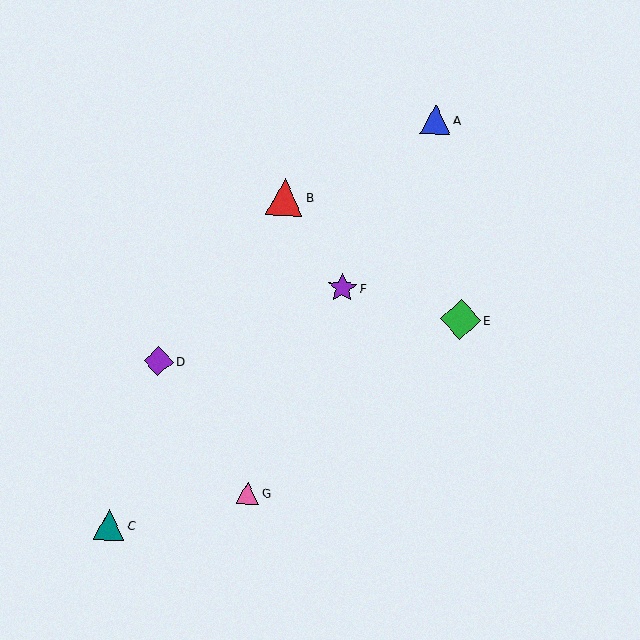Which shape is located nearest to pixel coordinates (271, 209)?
The red triangle (labeled B) at (285, 197) is nearest to that location.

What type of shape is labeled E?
Shape E is a green diamond.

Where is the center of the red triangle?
The center of the red triangle is at (285, 197).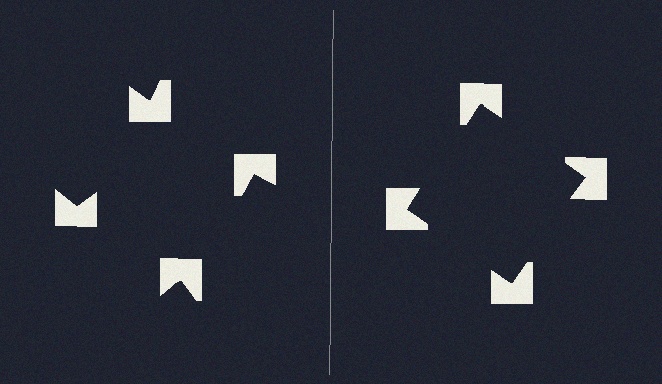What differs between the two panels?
The notched squares are positioned identically on both sides; only the wedge orientations differ. On the right they align to a square; on the left they are misaligned.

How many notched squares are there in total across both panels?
8 — 4 on each side.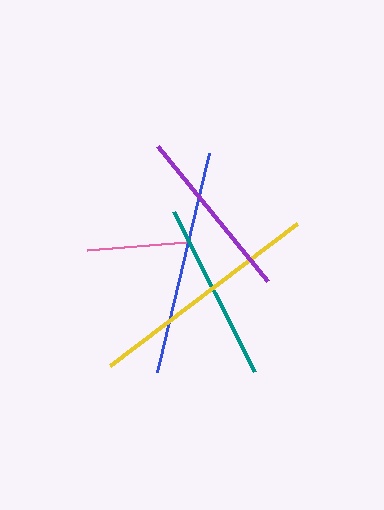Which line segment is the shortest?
The pink line is the shortest at approximately 99 pixels.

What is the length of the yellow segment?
The yellow segment is approximately 235 pixels long.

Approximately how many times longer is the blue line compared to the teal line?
The blue line is approximately 1.3 times the length of the teal line.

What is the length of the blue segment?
The blue segment is approximately 226 pixels long.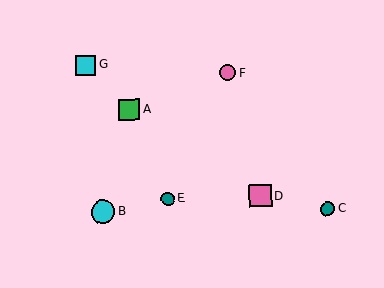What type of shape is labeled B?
Shape B is a cyan circle.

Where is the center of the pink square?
The center of the pink square is at (260, 196).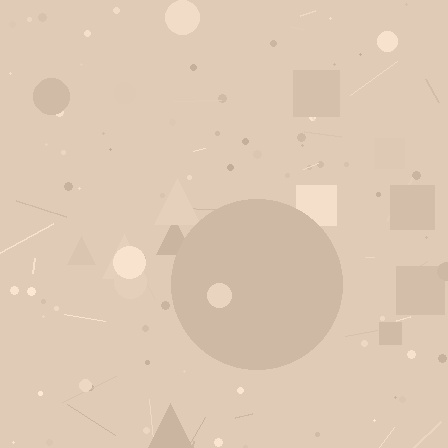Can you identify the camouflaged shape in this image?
The camouflaged shape is a circle.